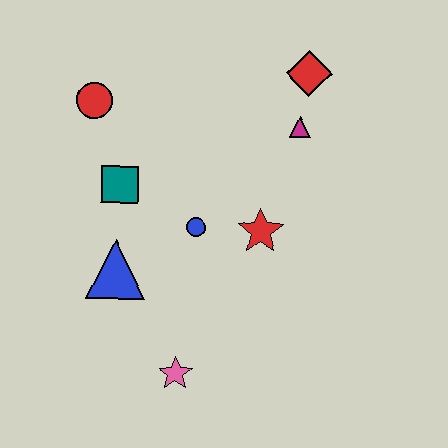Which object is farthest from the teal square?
The red diamond is farthest from the teal square.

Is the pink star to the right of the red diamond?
No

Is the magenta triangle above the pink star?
Yes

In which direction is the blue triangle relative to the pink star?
The blue triangle is above the pink star.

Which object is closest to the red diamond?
The magenta triangle is closest to the red diamond.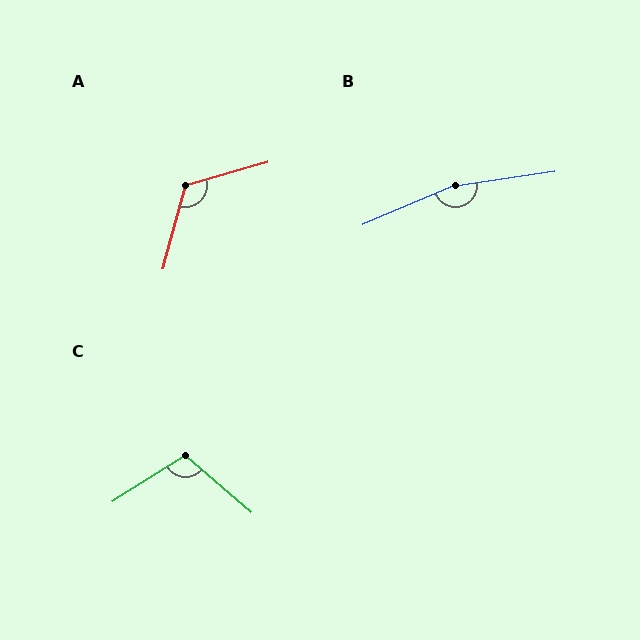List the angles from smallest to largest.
C (107°), A (121°), B (165°).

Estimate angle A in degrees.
Approximately 121 degrees.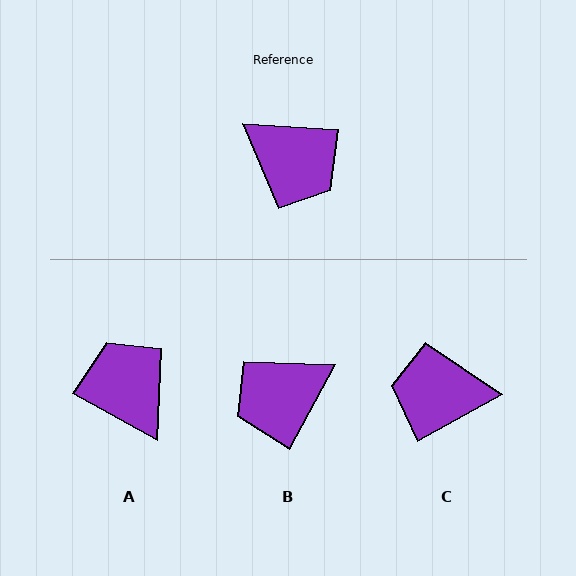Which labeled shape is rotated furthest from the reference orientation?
A, about 155 degrees away.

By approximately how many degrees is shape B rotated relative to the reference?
Approximately 115 degrees clockwise.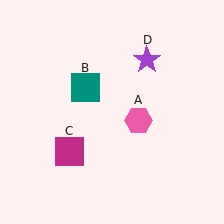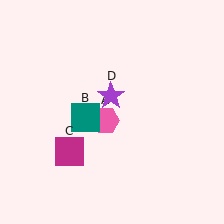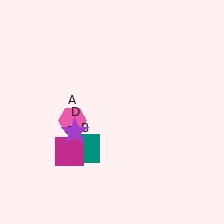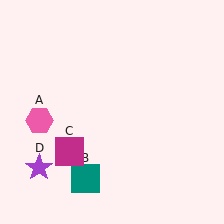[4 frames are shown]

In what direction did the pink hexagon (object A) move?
The pink hexagon (object A) moved left.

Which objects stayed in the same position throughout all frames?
Magenta square (object C) remained stationary.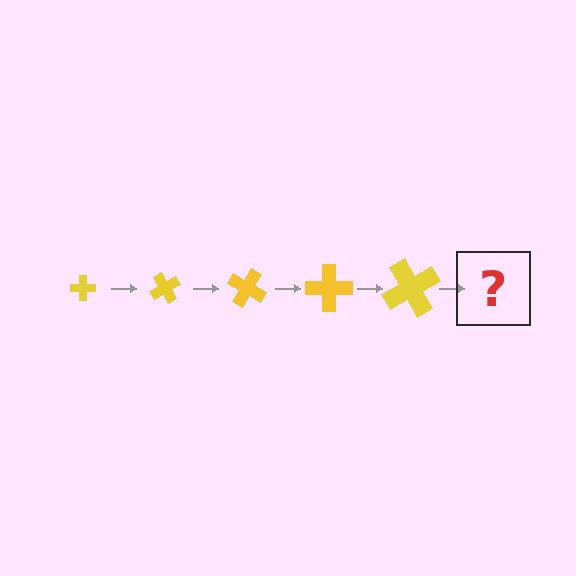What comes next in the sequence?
The next element should be a cross, larger than the previous one and rotated 300 degrees from the start.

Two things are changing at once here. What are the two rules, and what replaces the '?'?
The two rules are that the cross grows larger each step and it rotates 60 degrees each step. The '?' should be a cross, larger than the previous one and rotated 300 degrees from the start.